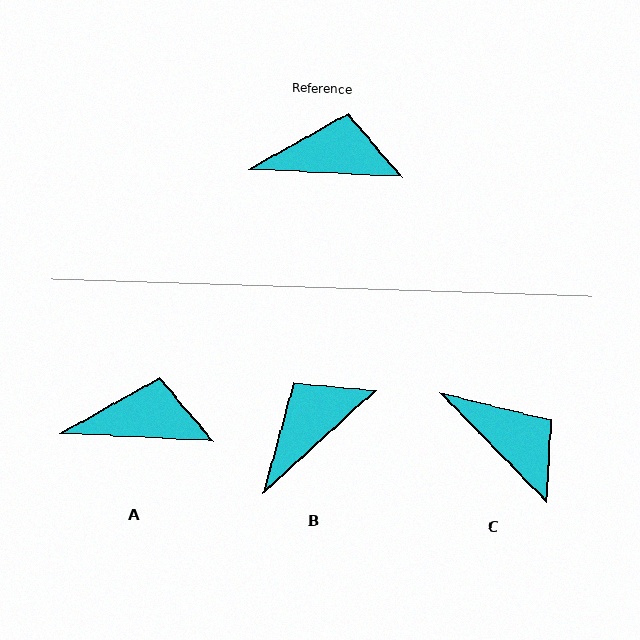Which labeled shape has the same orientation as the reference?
A.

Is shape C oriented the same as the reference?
No, it is off by about 43 degrees.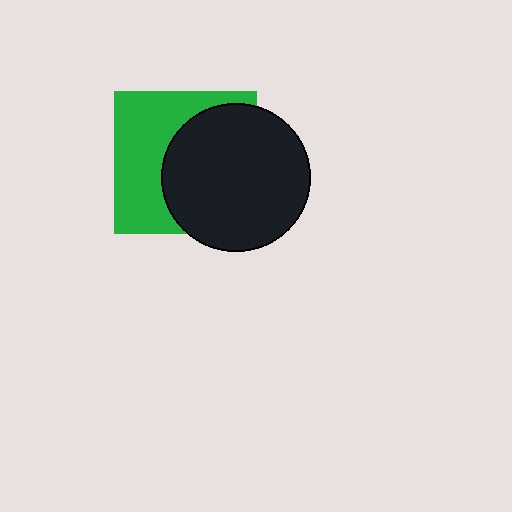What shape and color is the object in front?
The object in front is a black circle.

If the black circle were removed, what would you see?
You would see the complete green square.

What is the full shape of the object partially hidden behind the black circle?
The partially hidden object is a green square.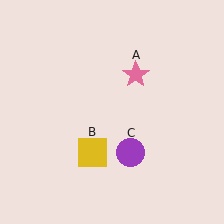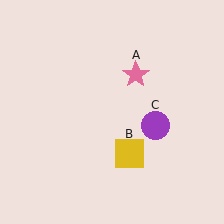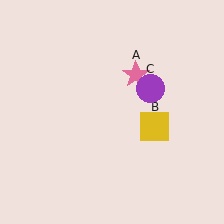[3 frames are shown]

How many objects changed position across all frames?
2 objects changed position: yellow square (object B), purple circle (object C).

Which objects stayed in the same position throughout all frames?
Pink star (object A) remained stationary.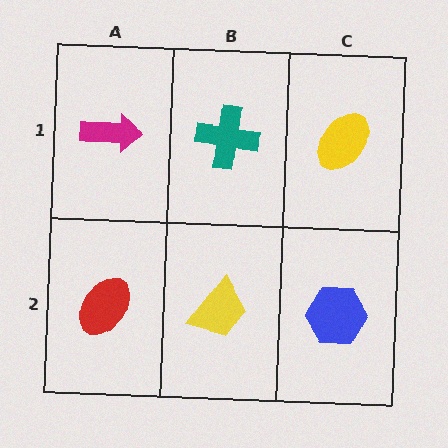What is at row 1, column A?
A magenta arrow.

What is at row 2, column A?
A red ellipse.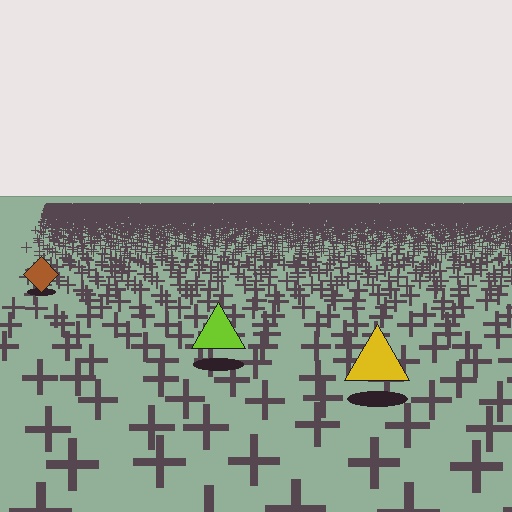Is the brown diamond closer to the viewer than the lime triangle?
No. The lime triangle is closer — you can tell from the texture gradient: the ground texture is coarser near it.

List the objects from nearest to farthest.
From nearest to farthest: the yellow triangle, the lime triangle, the brown diamond.